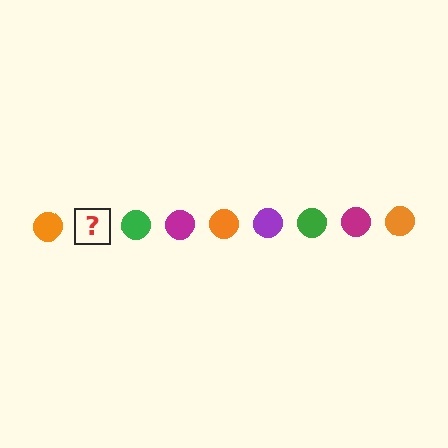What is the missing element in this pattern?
The missing element is a purple circle.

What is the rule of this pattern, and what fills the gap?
The rule is that the pattern cycles through orange, purple, green, magenta circles. The gap should be filled with a purple circle.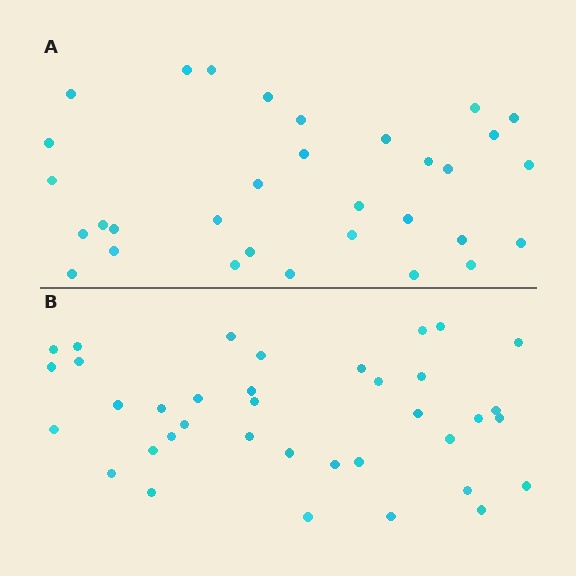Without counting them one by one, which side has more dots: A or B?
Region B (the bottom region) has more dots.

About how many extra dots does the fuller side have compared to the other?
Region B has about 5 more dots than region A.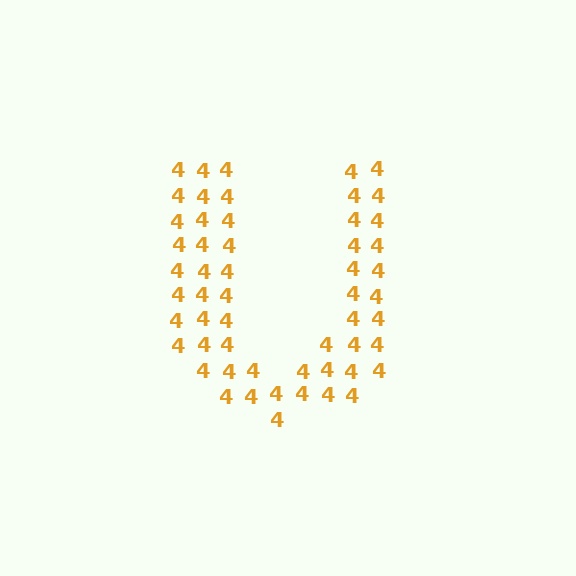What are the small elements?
The small elements are digit 4's.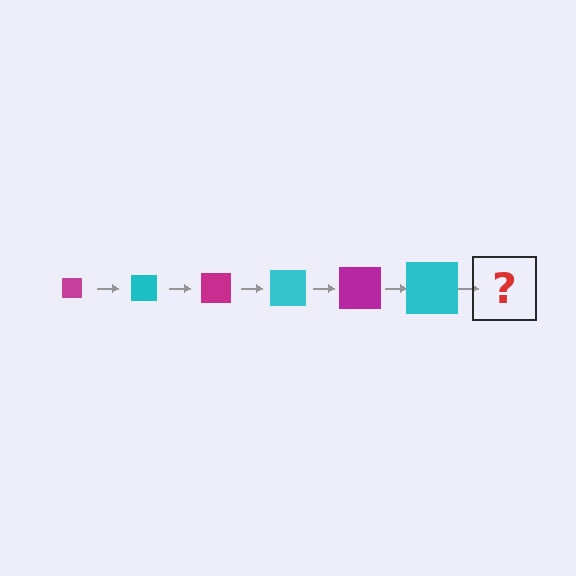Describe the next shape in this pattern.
It should be a magenta square, larger than the previous one.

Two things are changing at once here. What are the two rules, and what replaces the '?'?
The two rules are that the square grows larger each step and the color cycles through magenta and cyan. The '?' should be a magenta square, larger than the previous one.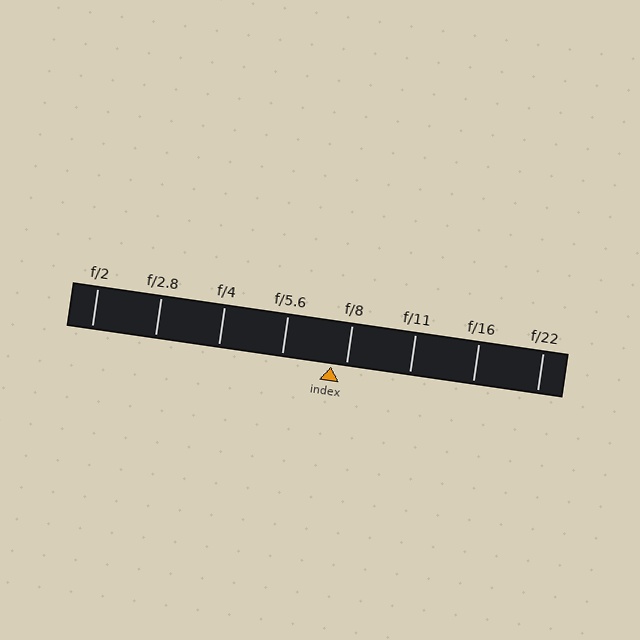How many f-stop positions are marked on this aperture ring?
There are 8 f-stop positions marked.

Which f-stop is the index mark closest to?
The index mark is closest to f/8.